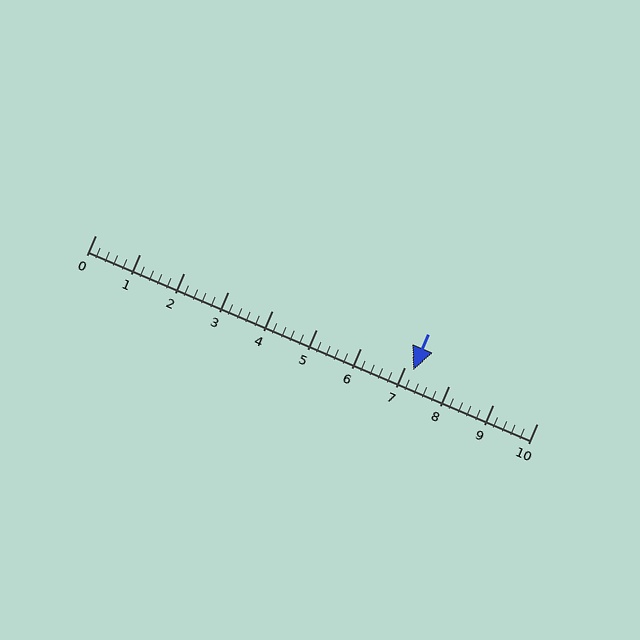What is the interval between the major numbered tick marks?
The major tick marks are spaced 1 units apart.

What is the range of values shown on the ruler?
The ruler shows values from 0 to 10.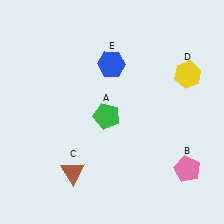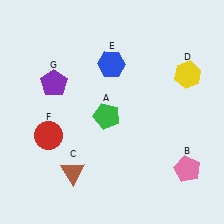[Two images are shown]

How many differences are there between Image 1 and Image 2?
There are 2 differences between the two images.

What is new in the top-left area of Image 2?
A purple pentagon (G) was added in the top-left area of Image 2.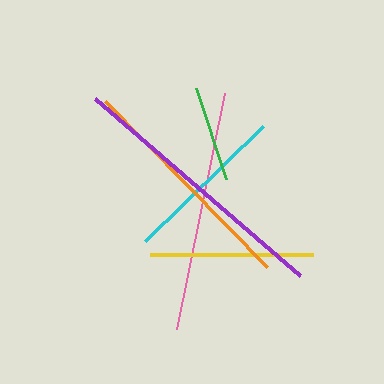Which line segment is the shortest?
The green line is the shortest at approximately 96 pixels.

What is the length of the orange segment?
The orange segment is approximately 232 pixels long.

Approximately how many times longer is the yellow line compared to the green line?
The yellow line is approximately 1.7 times the length of the green line.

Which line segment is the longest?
The purple line is the longest at approximately 271 pixels.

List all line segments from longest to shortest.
From longest to shortest: purple, pink, orange, cyan, yellow, green.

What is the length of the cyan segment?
The cyan segment is approximately 164 pixels long.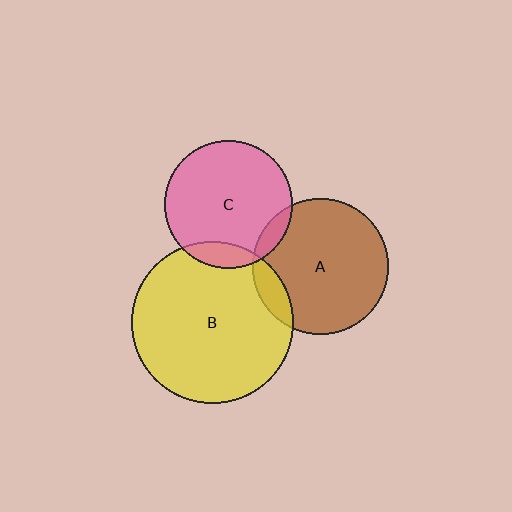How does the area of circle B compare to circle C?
Approximately 1.6 times.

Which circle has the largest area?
Circle B (yellow).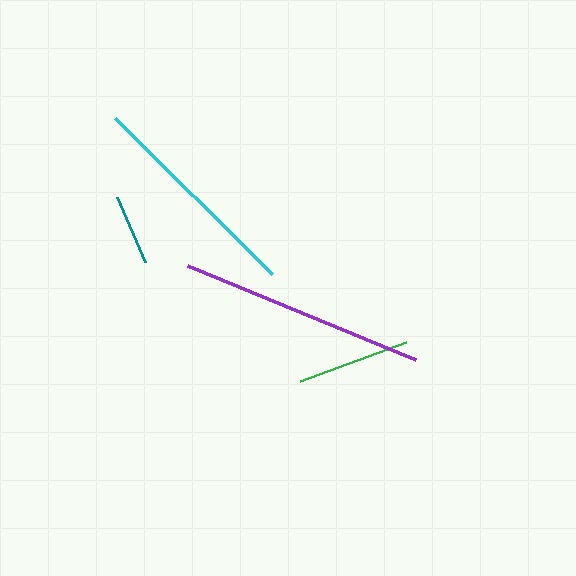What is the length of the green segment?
The green segment is approximately 113 pixels long.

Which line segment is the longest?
The purple line is the longest at approximately 247 pixels.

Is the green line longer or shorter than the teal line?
The green line is longer than the teal line.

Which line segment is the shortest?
The teal line is the shortest at approximately 71 pixels.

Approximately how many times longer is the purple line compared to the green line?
The purple line is approximately 2.2 times the length of the green line.